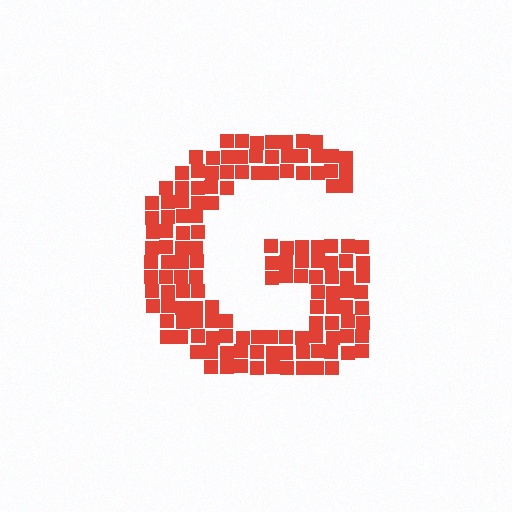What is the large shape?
The large shape is the letter G.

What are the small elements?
The small elements are squares.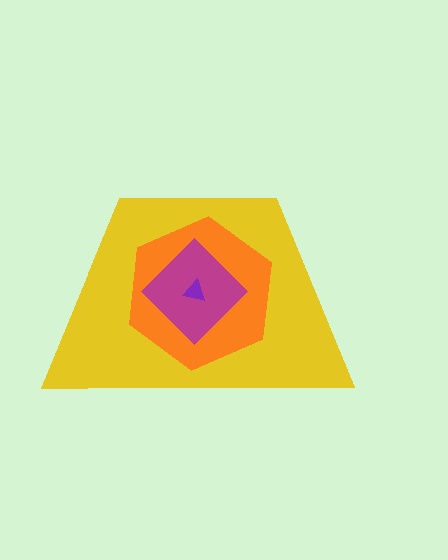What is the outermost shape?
The yellow trapezoid.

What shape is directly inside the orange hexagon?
The magenta diamond.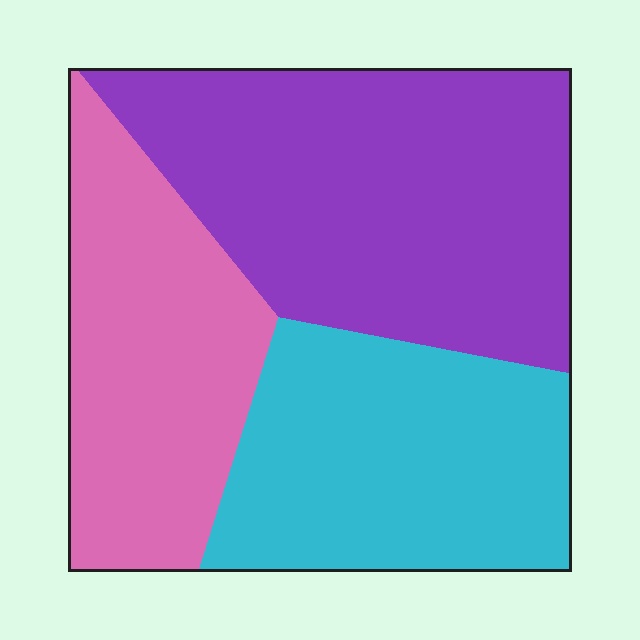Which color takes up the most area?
Purple, at roughly 40%.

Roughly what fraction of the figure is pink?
Pink takes up about one quarter (1/4) of the figure.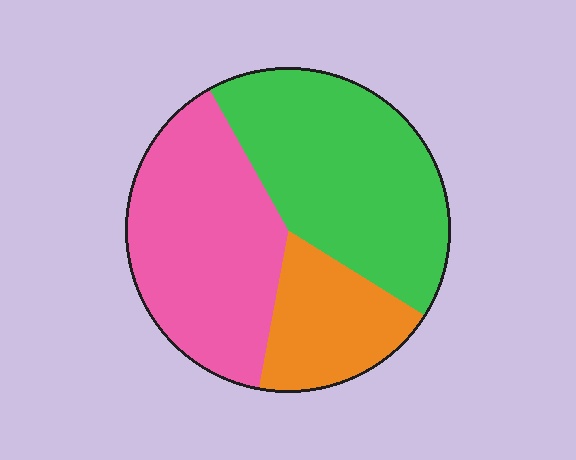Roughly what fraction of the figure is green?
Green covers 42% of the figure.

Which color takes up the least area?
Orange, at roughly 20%.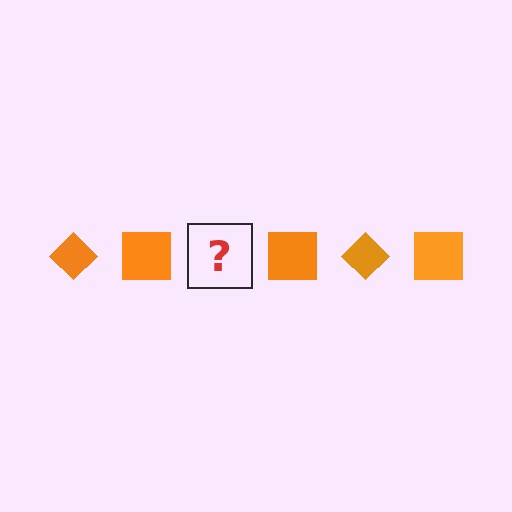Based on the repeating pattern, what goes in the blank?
The blank should be an orange diamond.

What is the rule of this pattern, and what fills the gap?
The rule is that the pattern cycles through diamond, square shapes in orange. The gap should be filled with an orange diamond.